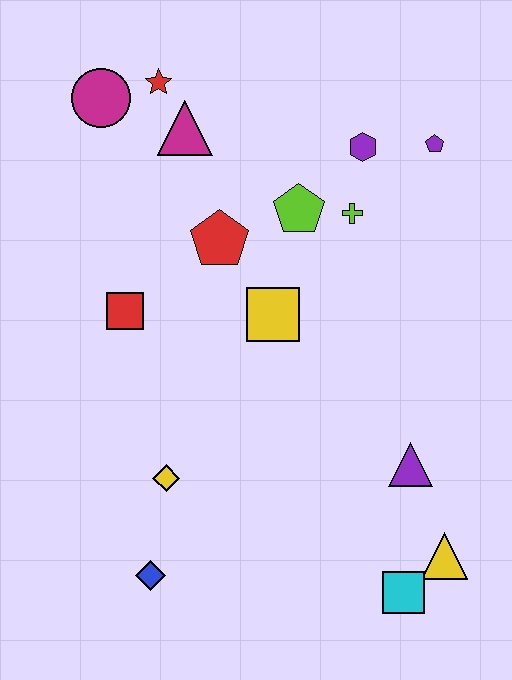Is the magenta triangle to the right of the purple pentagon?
No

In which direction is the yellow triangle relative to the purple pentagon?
The yellow triangle is below the purple pentagon.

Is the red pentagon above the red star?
No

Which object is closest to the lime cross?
The lime pentagon is closest to the lime cross.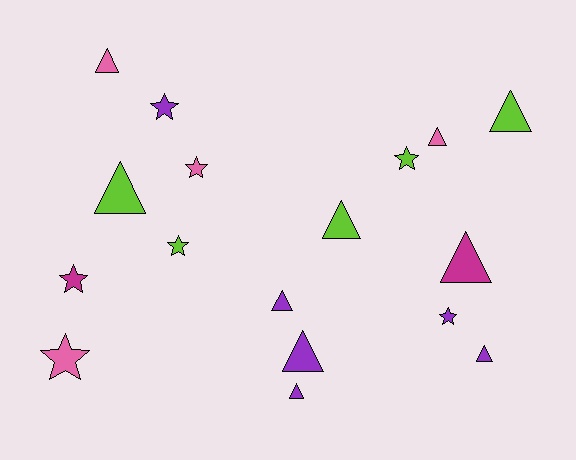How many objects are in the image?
There are 17 objects.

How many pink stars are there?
There are 2 pink stars.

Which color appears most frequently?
Purple, with 6 objects.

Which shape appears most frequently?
Triangle, with 10 objects.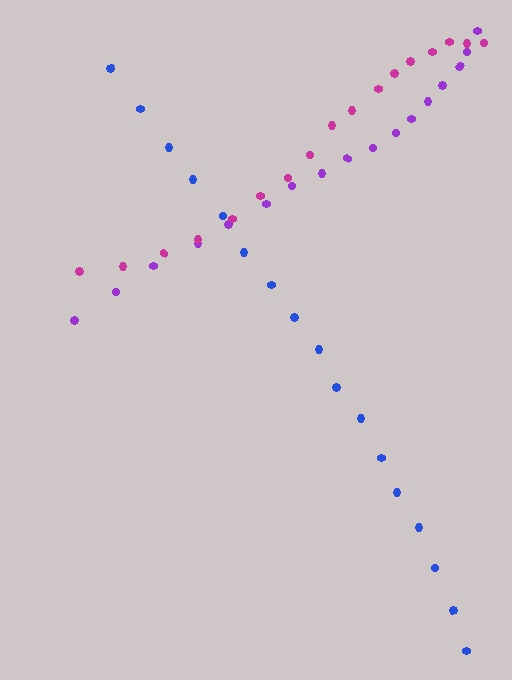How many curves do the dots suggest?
There are 3 distinct paths.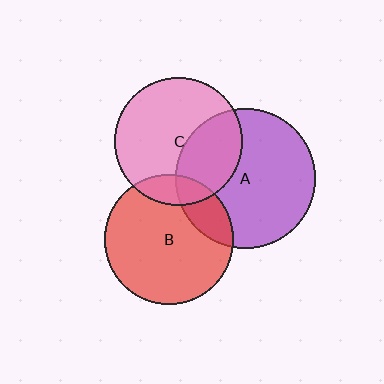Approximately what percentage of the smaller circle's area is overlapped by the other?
Approximately 20%.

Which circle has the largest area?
Circle A (purple).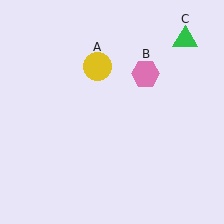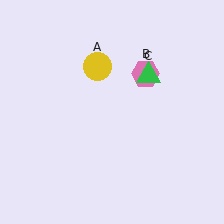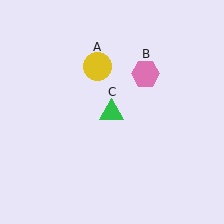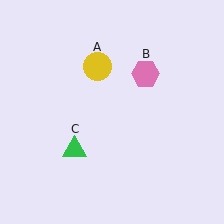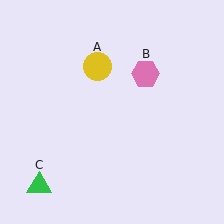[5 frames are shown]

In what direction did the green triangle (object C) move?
The green triangle (object C) moved down and to the left.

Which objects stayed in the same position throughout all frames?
Yellow circle (object A) and pink hexagon (object B) remained stationary.